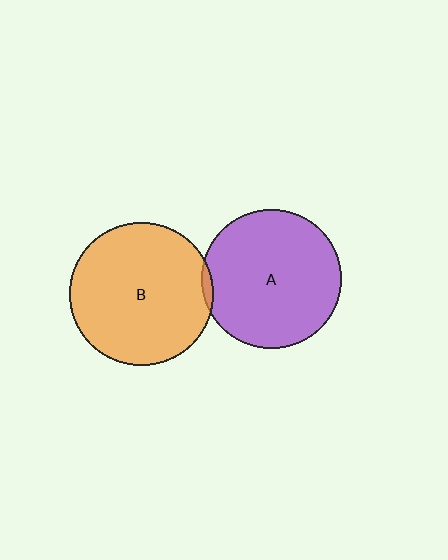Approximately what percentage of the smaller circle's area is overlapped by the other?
Approximately 5%.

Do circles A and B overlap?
Yes.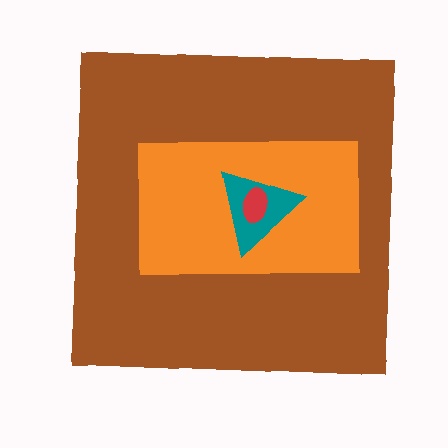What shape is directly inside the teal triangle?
The red ellipse.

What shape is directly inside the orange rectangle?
The teal triangle.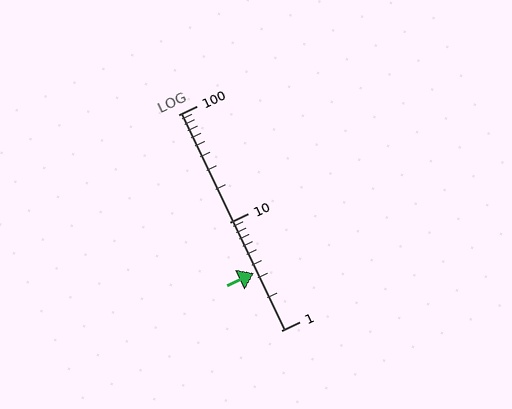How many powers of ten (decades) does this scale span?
The scale spans 2 decades, from 1 to 100.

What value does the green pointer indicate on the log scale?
The pointer indicates approximately 3.4.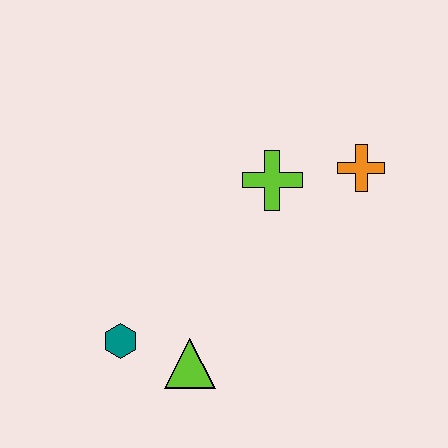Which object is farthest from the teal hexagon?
The orange cross is farthest from the teal hexagon.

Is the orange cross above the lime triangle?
Yes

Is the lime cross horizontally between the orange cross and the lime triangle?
Yes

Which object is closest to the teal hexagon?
The lime triangle is closest to the teal hexagon.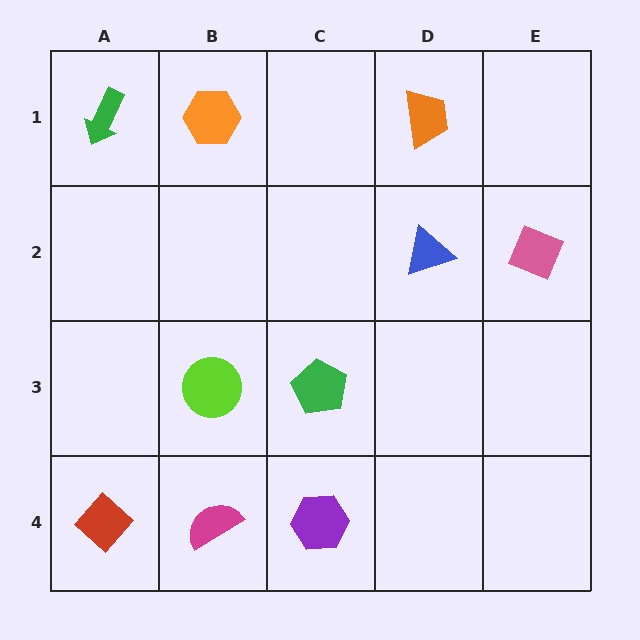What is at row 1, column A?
A green arrow.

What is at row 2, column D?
A blue triangle.